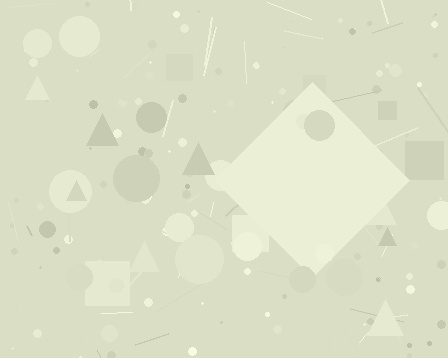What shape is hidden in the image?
A diamond is hidden in the image.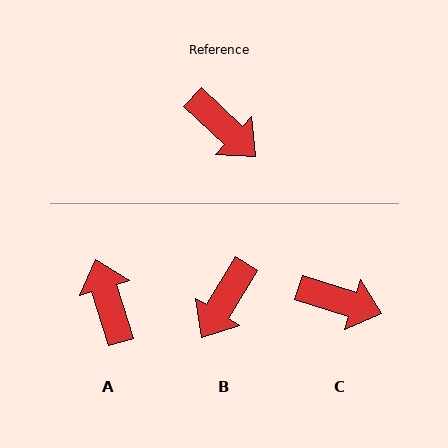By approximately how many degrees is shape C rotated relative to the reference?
Approximately 26 degrees counter-clockwise.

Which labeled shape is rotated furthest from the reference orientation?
A, about 150 degrees away.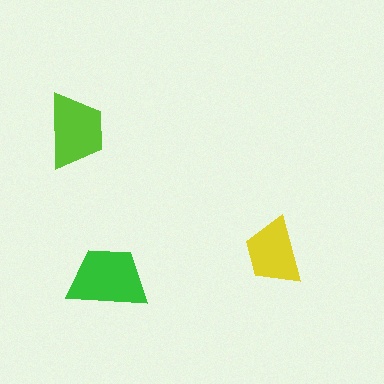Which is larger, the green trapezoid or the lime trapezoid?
The green one.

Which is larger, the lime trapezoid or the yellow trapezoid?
The lime one.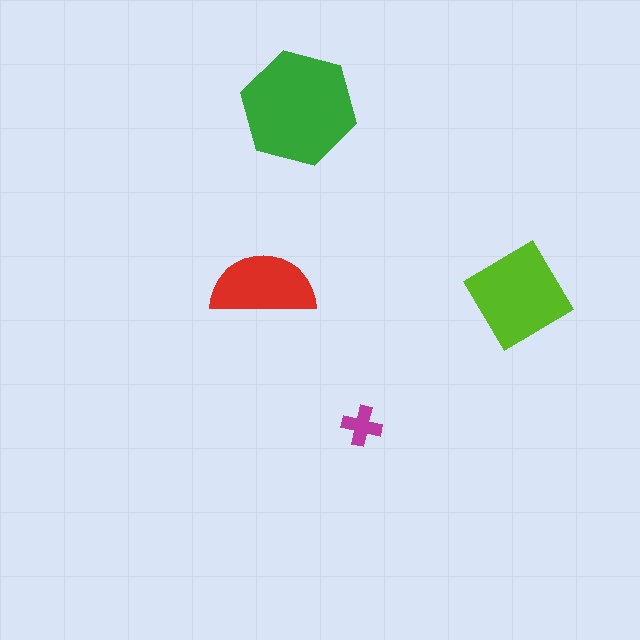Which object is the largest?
The green hexagon.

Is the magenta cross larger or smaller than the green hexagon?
Smaller.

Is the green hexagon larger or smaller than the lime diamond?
Larger.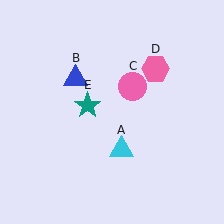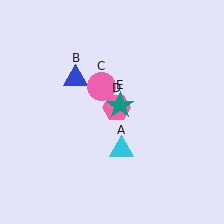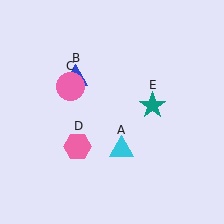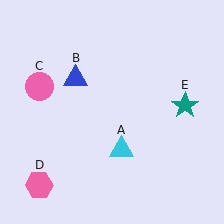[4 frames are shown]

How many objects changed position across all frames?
3 objects changed position: pink circle (object C), pink hexagon (object D), teal star (object E).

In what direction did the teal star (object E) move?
The teal star (object E) moved right.